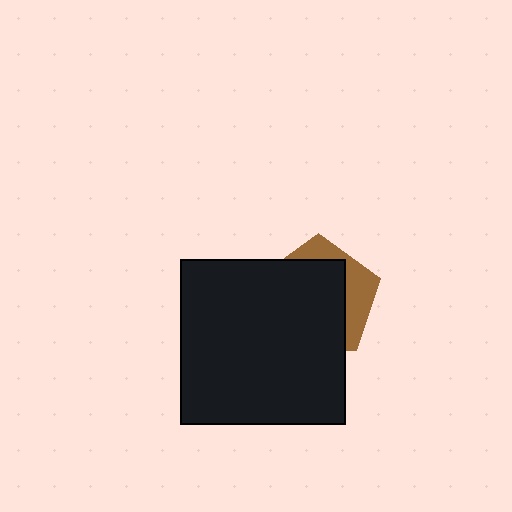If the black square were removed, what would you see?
You would see the complete brown pentagon.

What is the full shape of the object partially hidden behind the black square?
The partially hidden object is a brown pentagon.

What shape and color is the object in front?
The object in front is a black square.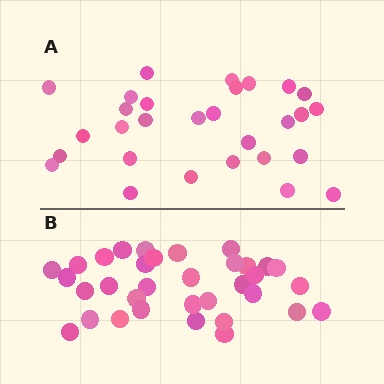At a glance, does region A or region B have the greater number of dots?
Region B (the bottom region) has more dots.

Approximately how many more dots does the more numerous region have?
Region B has about 5 more dots than region A.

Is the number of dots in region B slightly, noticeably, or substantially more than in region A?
Region B has only slightly more — the two regions are fairly close. The ratio is roughly 1.2 to 1.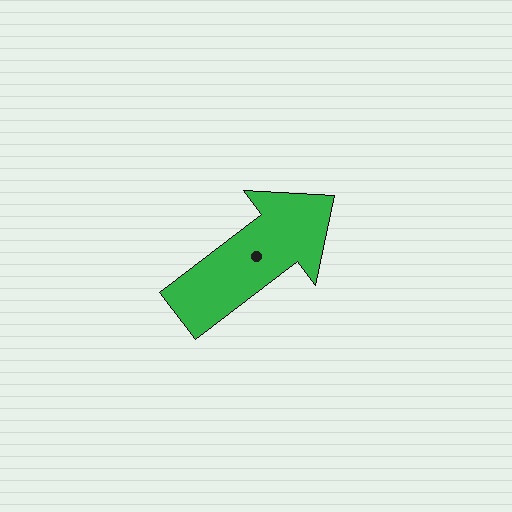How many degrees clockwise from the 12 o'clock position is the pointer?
Approximately 53 degrees.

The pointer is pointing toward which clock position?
Roughly 2 o'clock.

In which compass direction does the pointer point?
Northeast.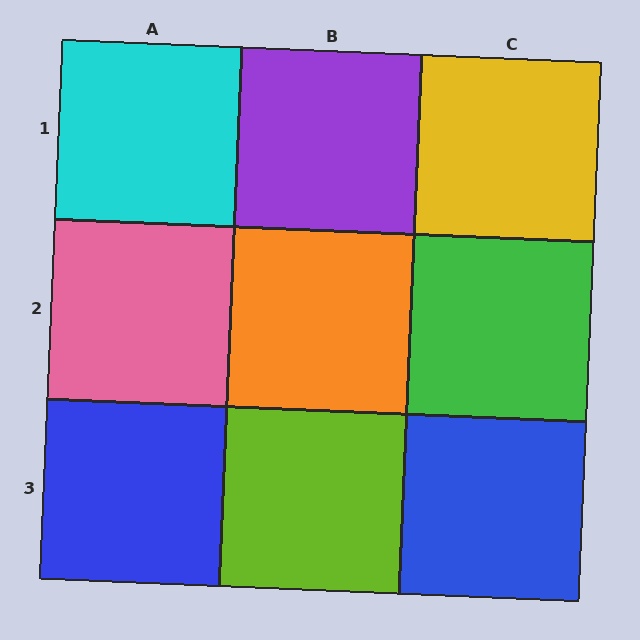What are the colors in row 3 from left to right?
Blue, lime, blue.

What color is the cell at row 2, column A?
Pink.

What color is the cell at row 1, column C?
Yellow.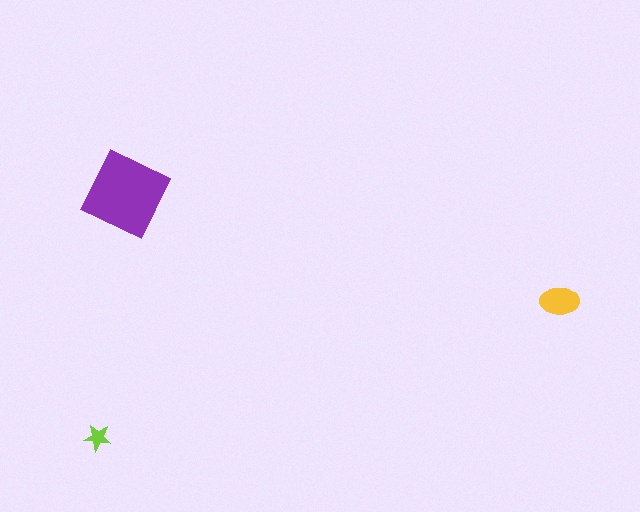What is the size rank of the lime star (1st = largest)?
3rd.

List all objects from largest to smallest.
The purple diamond, the yellow ellipse, the lime star.